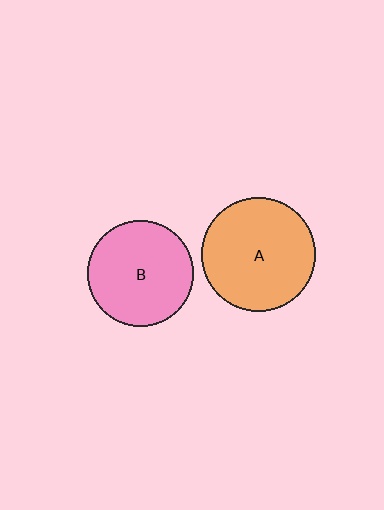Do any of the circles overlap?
No, none of the circles overlap.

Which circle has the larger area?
Circle A (orange).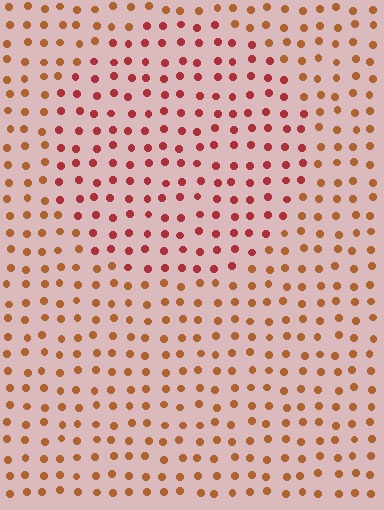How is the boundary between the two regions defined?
The boundary is defined purely by a slight shift in hue (about 29 degrees). Spacing, size, and orientation are identical on both sides.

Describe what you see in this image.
The image is filled with small brown elements in a uniform arrangement. A circle-shaped region is visible where the elements are tinted to a slightly different hue, forming a subtle color boundary.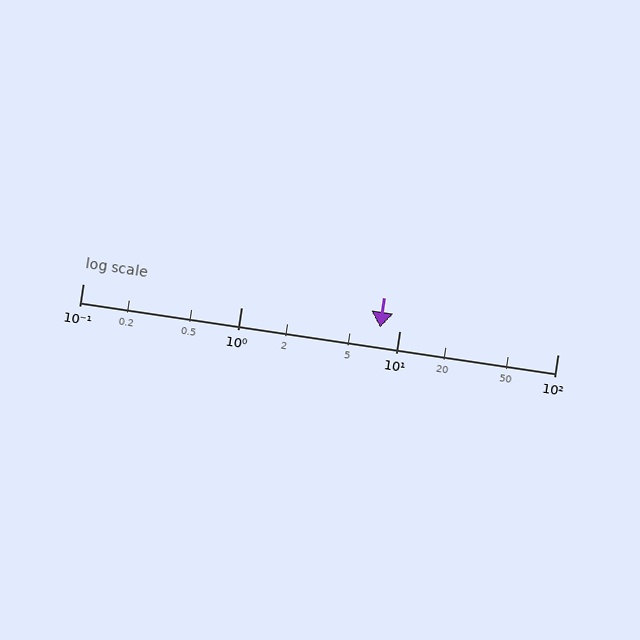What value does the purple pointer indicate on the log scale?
The pointer indicates approximately 7.6.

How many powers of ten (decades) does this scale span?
The scale spans 3 decades, from 0.1 to 100.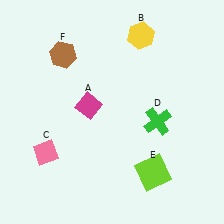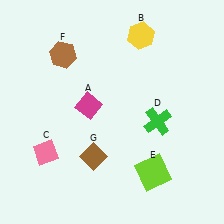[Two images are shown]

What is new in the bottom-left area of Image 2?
A brown diamond (G) was added in the bottom-left area of Image 2.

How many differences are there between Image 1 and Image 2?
There is 1 difference between the two images.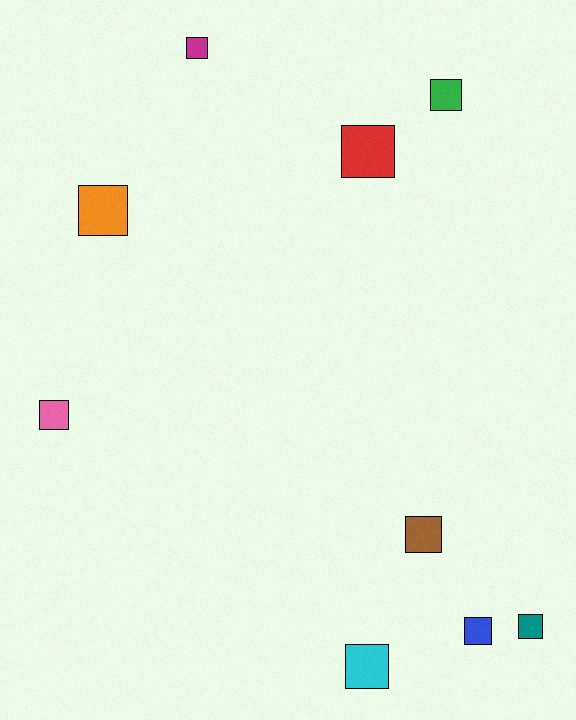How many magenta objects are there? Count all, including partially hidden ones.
There is 1 magenta object.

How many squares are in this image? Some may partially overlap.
There are 9 squares.